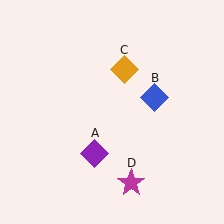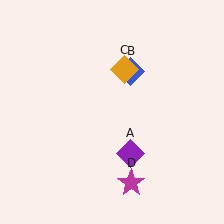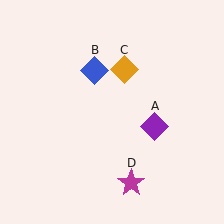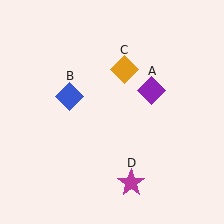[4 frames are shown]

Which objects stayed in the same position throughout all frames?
Orange diamond (object C) and magenta star (object D) remained stationary.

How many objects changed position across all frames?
2 objects changed position: purple diamond (object A), blue diamond (object B).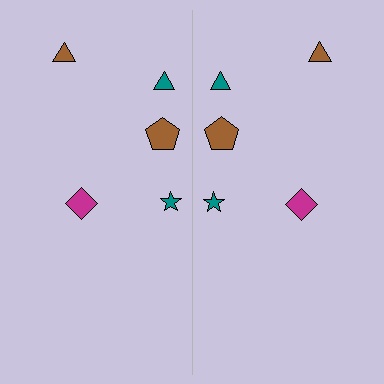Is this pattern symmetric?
Yes, this pattern has bilateral (reflection) symmetry.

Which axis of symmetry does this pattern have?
The pattern has a vertical axis of symmetry running through the center of the image.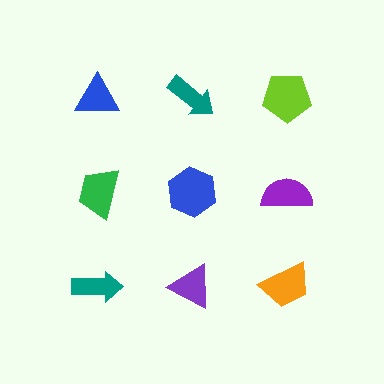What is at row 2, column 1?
A green trapezoid.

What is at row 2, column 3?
A purple semicircle.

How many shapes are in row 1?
3 shapes.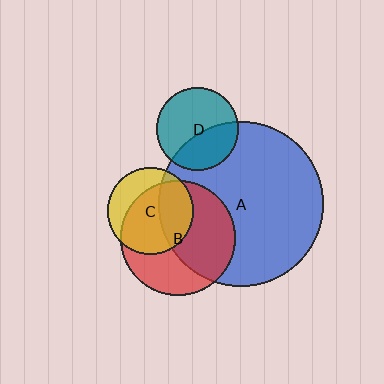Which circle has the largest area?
Circle A (blue).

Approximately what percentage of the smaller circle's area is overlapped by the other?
Approximately 70%.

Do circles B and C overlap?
Yes.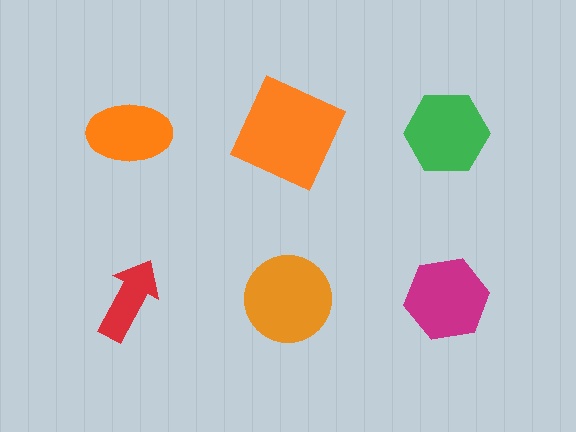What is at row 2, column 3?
A magenta hexagon.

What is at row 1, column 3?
A green hexagon.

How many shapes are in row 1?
3 shapes.